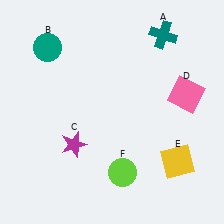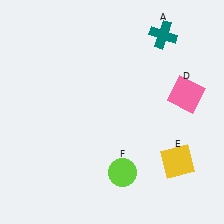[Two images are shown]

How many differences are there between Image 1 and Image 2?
There are 2 differences between the two images.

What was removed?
The magenta star (C), the teal circle (B) were removed in Image 2.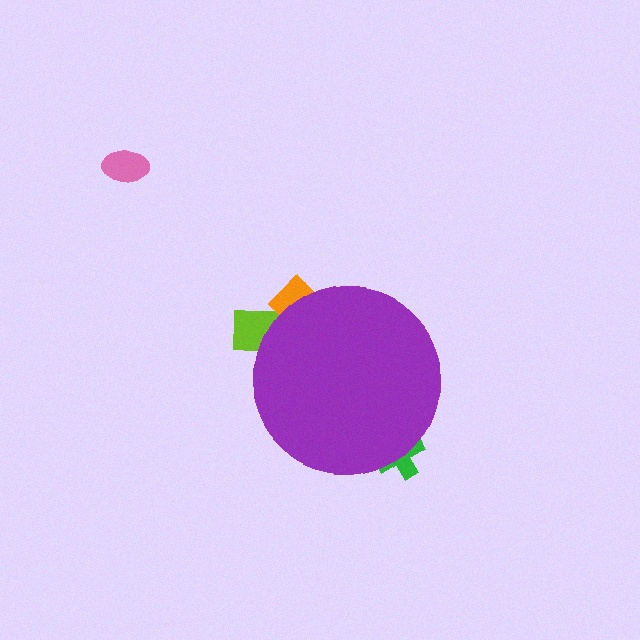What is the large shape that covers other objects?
A purple circle.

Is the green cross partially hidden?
Yes, the green cross is partially hidden behind the purple circle.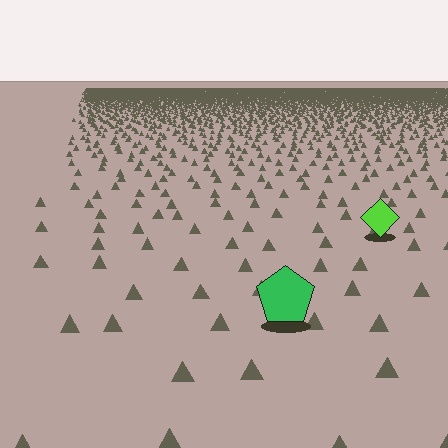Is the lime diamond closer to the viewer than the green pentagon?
No. The green pentagon is closer — you can tell from the texture gradient: the ground texture is coarser near it.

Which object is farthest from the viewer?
The lime diamond is farthest from the viewer. It appears smaller and the ground texture around it is denser.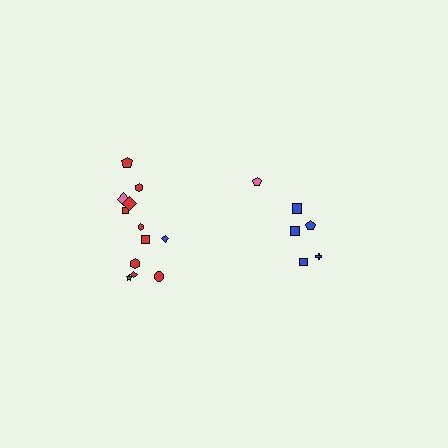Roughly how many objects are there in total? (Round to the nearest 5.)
Roughly 20 objects in total.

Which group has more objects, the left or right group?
The left group.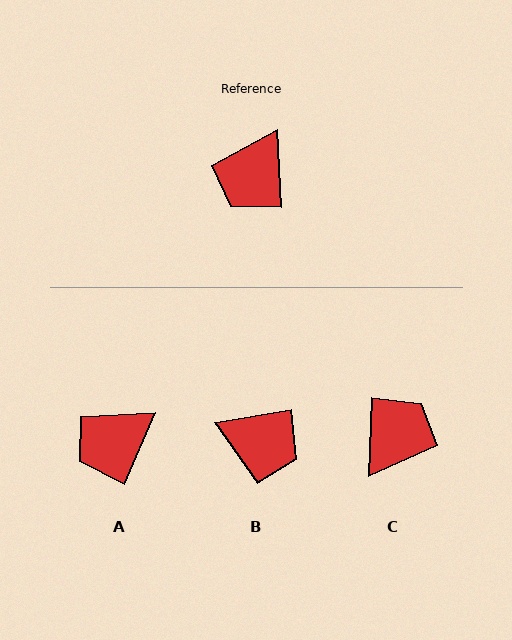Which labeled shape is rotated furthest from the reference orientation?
C, about 175 degrees away.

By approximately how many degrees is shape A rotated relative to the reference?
Approximately 26 degrees clockwise.